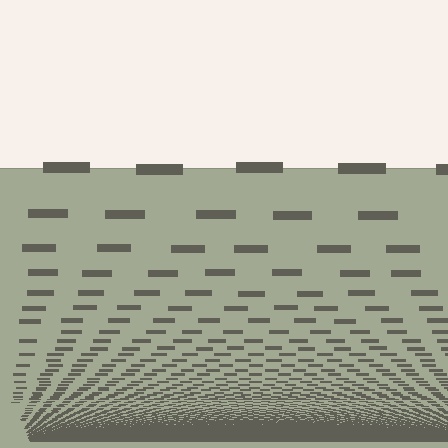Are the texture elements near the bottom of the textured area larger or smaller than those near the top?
Smaller. The gradient is inverted — elements near the bottom are smaller and denser.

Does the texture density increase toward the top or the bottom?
Density increases toward the bottom.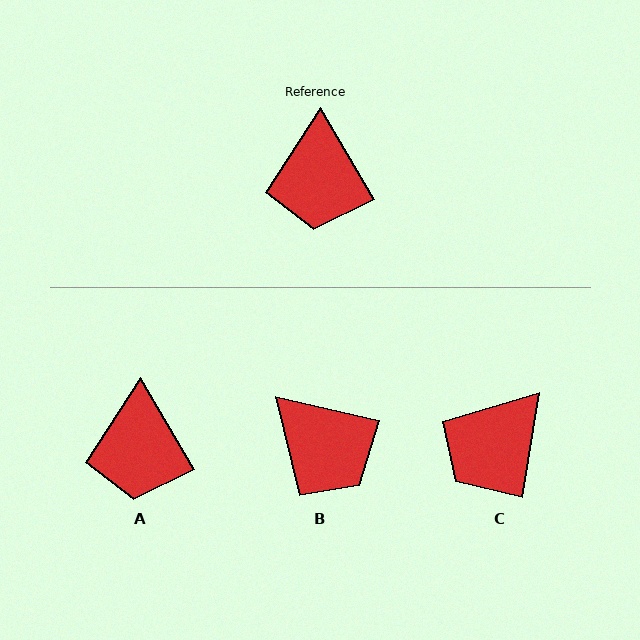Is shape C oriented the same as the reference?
No, it is off by about 40 degrees.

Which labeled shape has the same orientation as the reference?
A.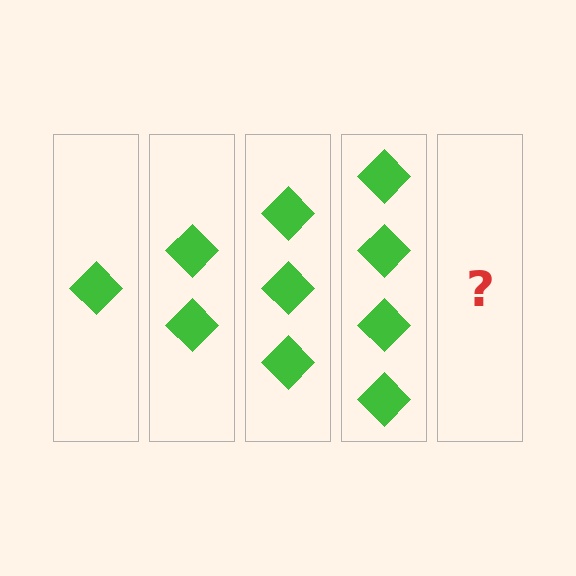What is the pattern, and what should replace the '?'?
The pattern is that each step adds one more diamond. The '?' should be 5 diamonds.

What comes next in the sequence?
The next element should be 5 diamonds.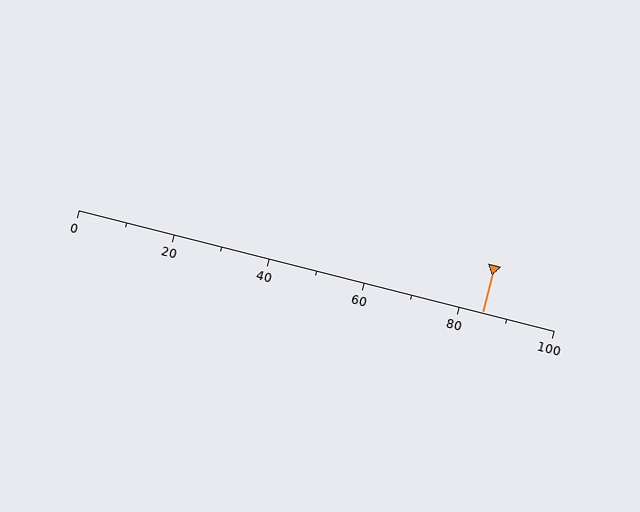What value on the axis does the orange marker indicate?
The marker indicates approximately 85.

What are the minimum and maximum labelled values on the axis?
The axis runs from 0 to 100.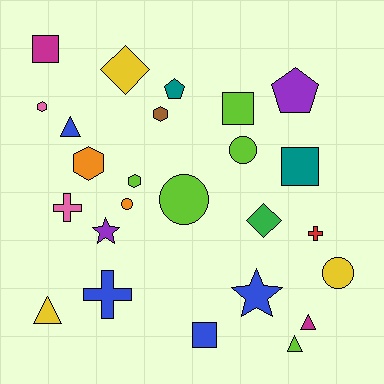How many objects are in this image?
There are 25 objects.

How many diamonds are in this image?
There are 2 diamonds.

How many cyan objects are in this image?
There are no cyan objects.